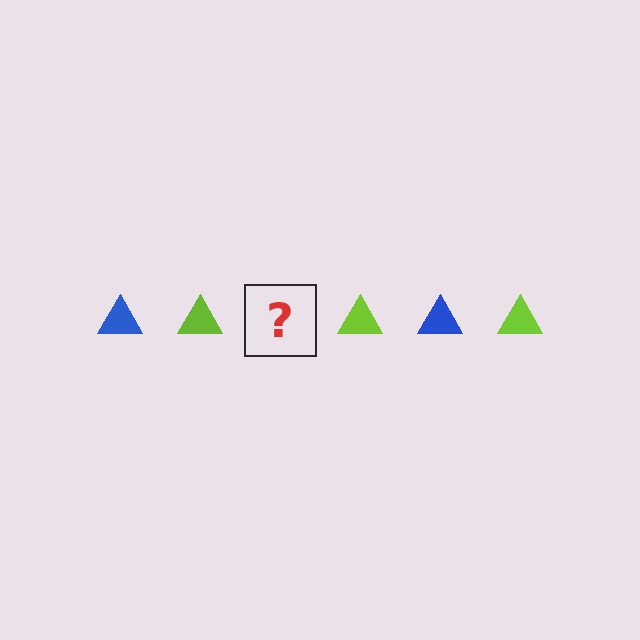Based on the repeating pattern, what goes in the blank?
The blank should be a blue triangle.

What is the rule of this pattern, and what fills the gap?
The rule is that the pattern cycles through blue, lime triangles. The gap should be filled with a blue triangle.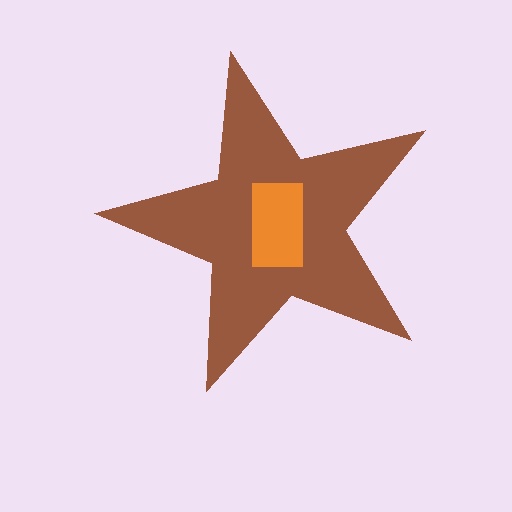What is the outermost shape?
The brown star.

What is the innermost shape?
The orange rectangle.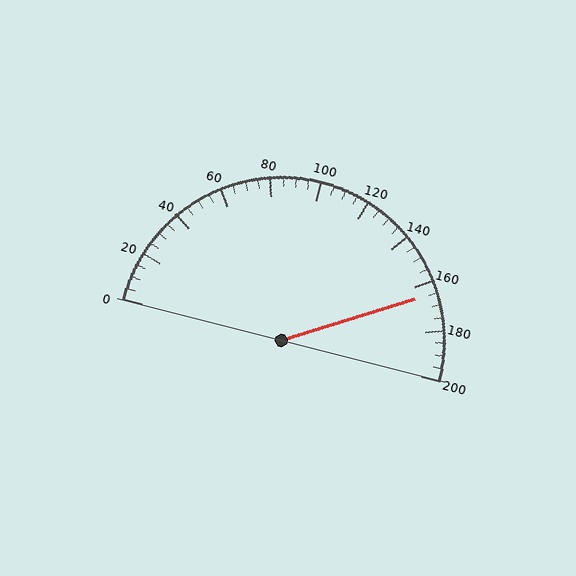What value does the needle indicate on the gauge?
The needle indicates approximately 165.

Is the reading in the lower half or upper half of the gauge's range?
The reading is in the upper half of the range (0 to 200).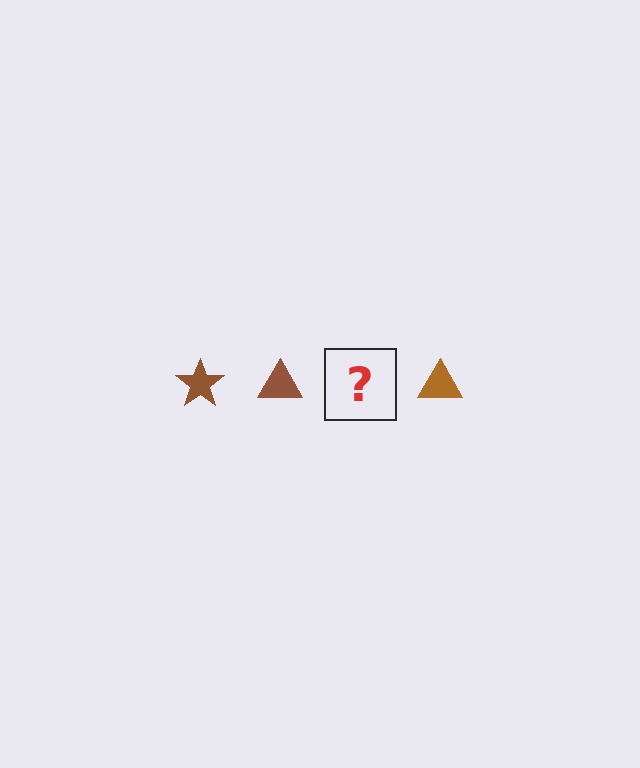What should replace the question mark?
The question mark should be replaced with a brown star.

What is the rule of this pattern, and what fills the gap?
The rule is that the pattern cycles through star, triangle shapes in brown. The gap should be filled with a brown star.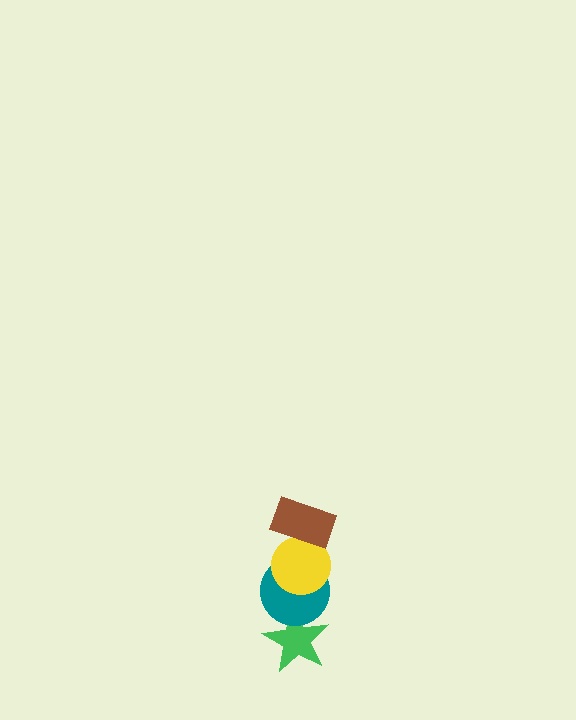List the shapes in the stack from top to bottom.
From top to bottom: the brown rectangle, the yellow circle, the teal circle, the green star.